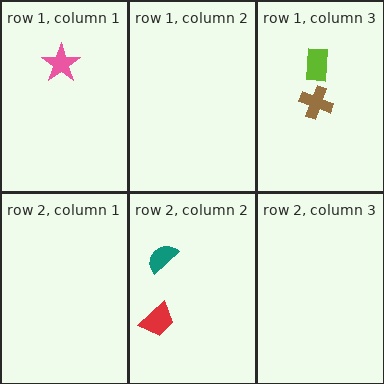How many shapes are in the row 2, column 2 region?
2.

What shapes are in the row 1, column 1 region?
The pink star.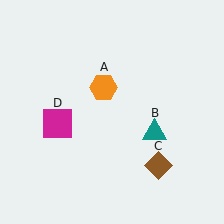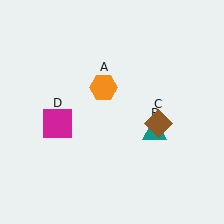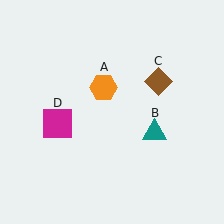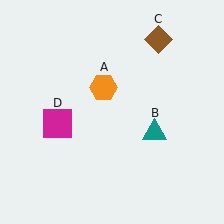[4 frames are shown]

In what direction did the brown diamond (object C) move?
The brown diamond (object C) moved up.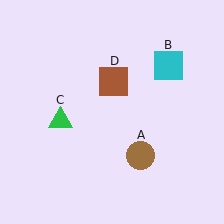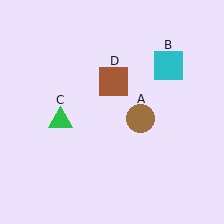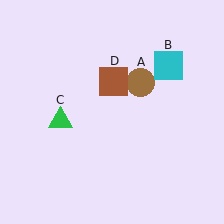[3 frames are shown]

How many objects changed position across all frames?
1 object changed position: brown circle (object A).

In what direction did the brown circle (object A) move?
The brown circle (object A) moved up.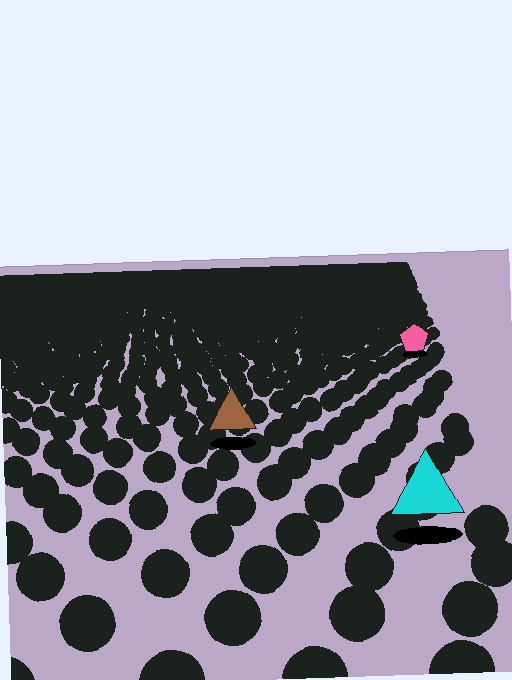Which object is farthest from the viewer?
The pink pentagon is farthest from the viewer. It appears smaller and the ground texture around it is denser.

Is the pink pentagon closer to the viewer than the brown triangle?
No. The brown triangle is closer — you can tell from the texture gradient: the ground texture is coarser near it.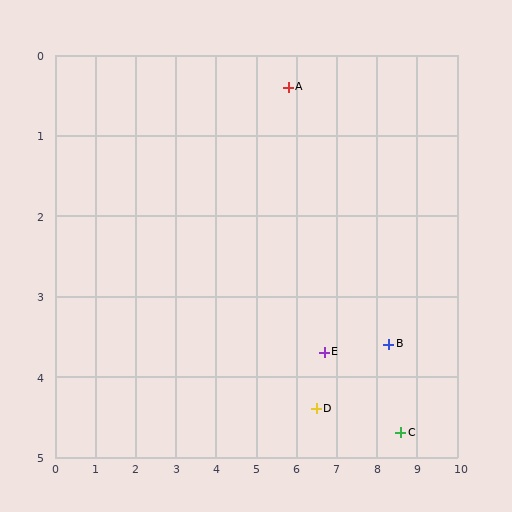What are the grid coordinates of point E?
Point E is at approximately (6.7, 3.7).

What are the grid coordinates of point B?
Point B is at approximately (8.3, 3.6).